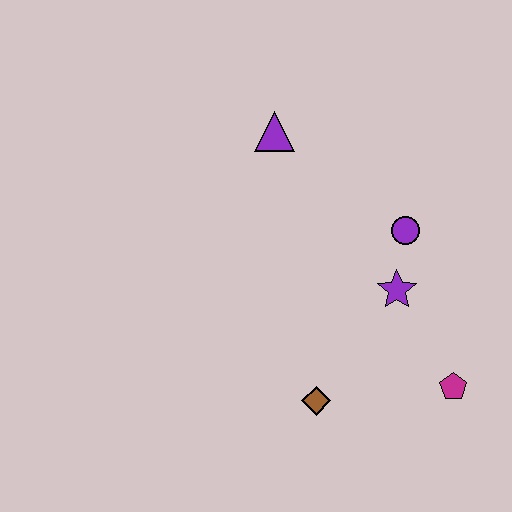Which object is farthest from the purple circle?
The brown diamond is farthest from the purple circle.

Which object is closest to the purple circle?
The purple star is closest to the purple circle.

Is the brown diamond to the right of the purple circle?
No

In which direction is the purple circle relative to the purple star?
The purple circle is above the purple star.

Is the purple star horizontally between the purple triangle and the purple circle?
Yes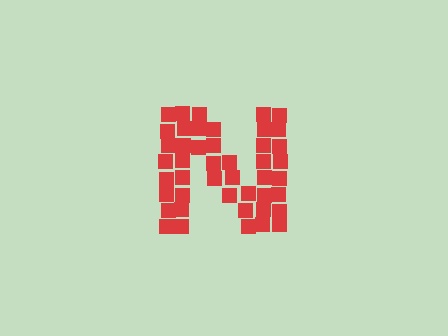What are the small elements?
The small elements are squares.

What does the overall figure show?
The overall figure shows the letter N.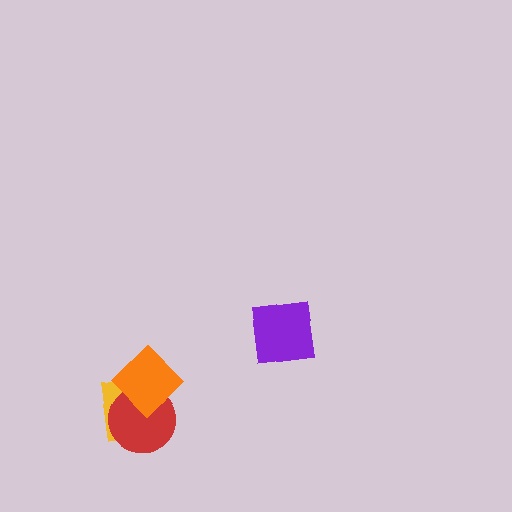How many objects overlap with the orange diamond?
2 objects overlap with the orange diamond.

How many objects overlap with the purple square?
0 objects overlap with the purple square.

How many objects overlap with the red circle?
2 objects overlap with the red circle.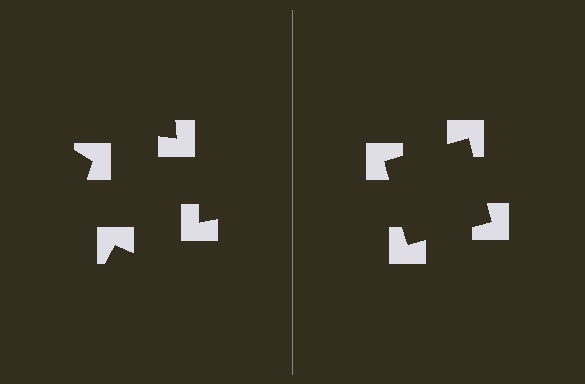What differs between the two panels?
The notched squares are positioned identically on both sides; only the wedge orientations differ. On the right they align to a square; on the left they are misaligned.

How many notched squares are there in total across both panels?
8 — 4 on each side.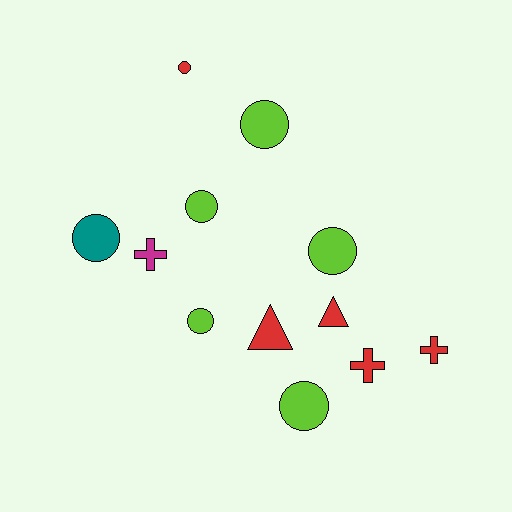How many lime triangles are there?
There are no lime triangles.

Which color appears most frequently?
Red, with 5 objects.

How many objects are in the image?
There are 12 objects.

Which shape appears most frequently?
Circle, with 7 objects.